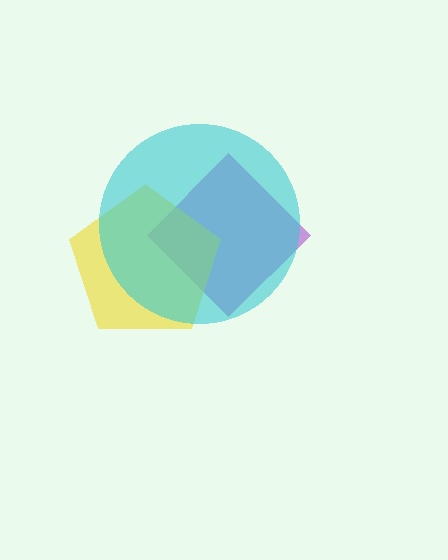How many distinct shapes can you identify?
There are 3 distinct shapes: a purple diamond, a yellow pentagon, a cyan circle.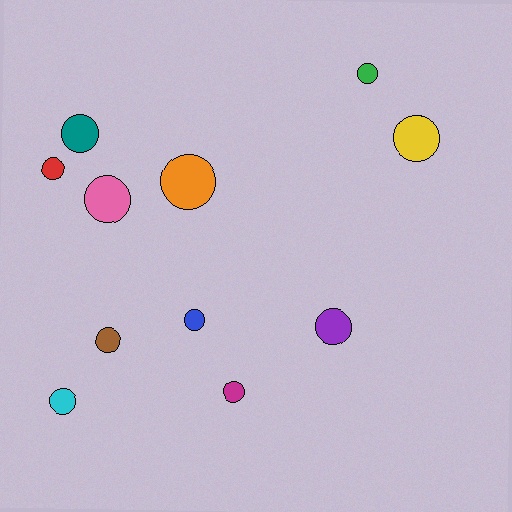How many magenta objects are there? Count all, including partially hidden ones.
There is 1 magenta object.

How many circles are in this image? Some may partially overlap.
There are 11 circles.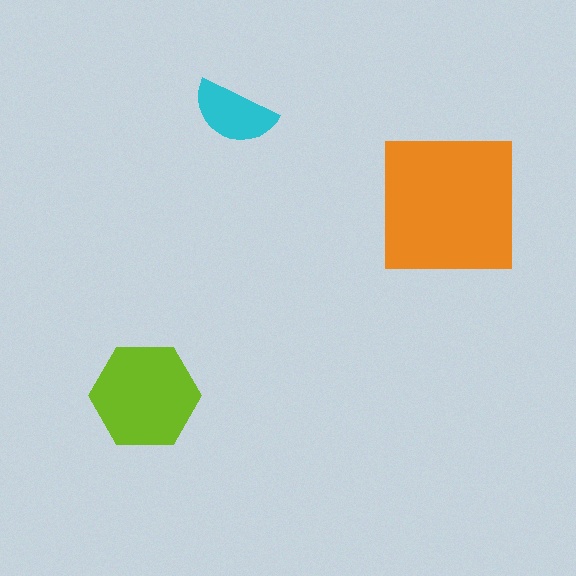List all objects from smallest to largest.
The cyan semicircle, the lime hexagon, the orange square.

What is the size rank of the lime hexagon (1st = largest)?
2nd.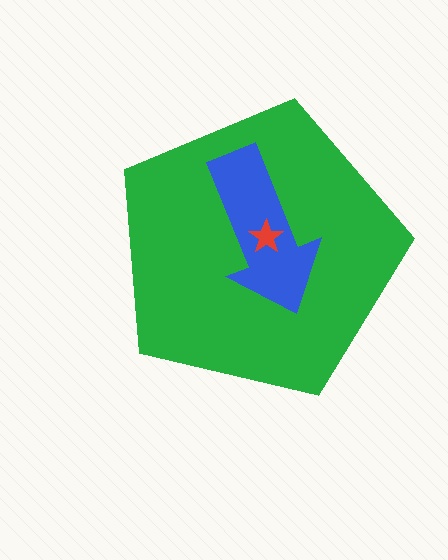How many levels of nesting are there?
3.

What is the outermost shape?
The green pentagon.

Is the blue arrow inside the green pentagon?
Yes.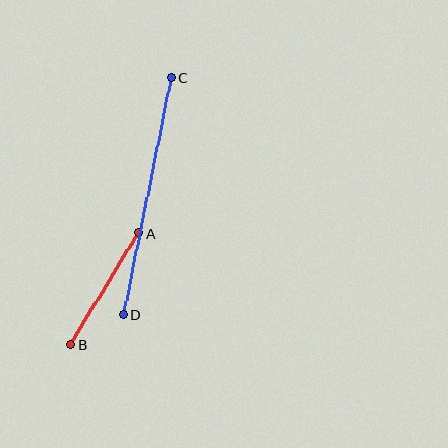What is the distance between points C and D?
The distance is approximately 242 pixels.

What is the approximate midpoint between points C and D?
The midpoint is at approximately (147, 196) pixels.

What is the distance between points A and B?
The distance is approximately 131 pixels.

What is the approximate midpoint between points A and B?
The midpoint is at approximately (104, 289) pixels.